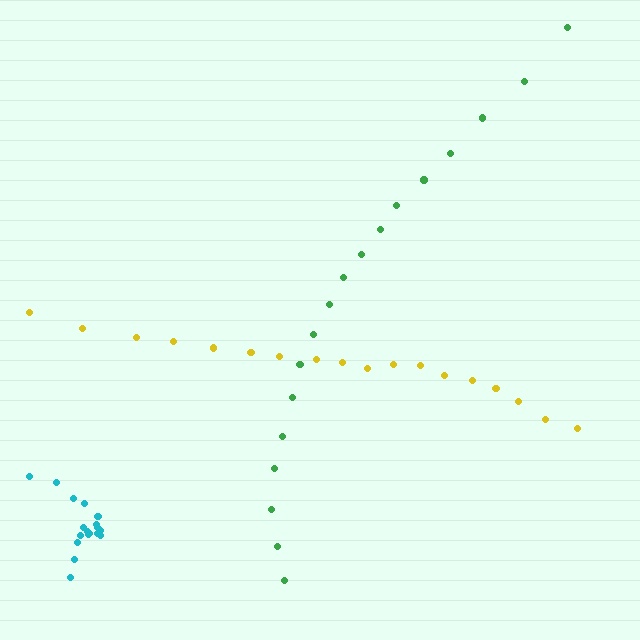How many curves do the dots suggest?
There are 3 distinct paths.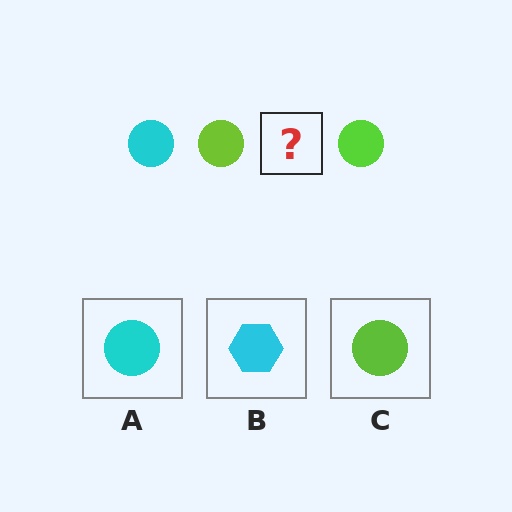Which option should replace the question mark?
Option A.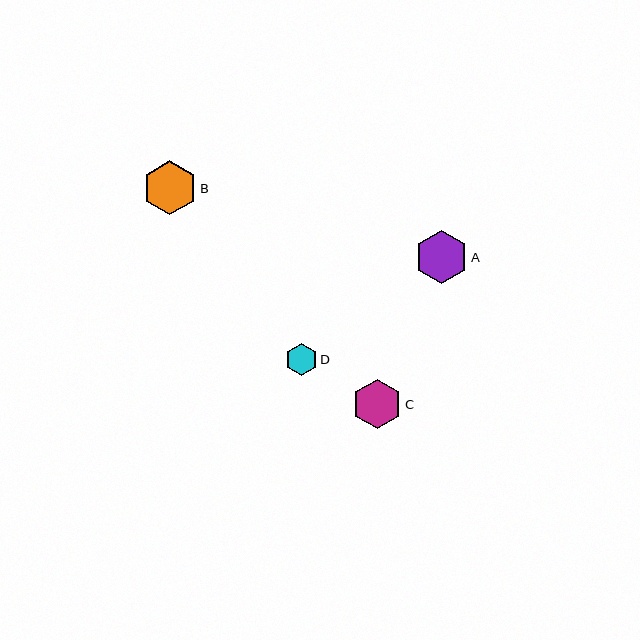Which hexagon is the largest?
Hexagon B is the largest with a size of approximately 54 pixels.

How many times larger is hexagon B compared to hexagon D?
Hexagon B is approximately 1.7 times the size of hexagon D.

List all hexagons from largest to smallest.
From largest to smallest: B, A, C, D.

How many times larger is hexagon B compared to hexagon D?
Hexagon B is approximately 1.7 times the size of hexagon D.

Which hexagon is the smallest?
Hexagon D is the smallest with a size of approximately 32 pixels.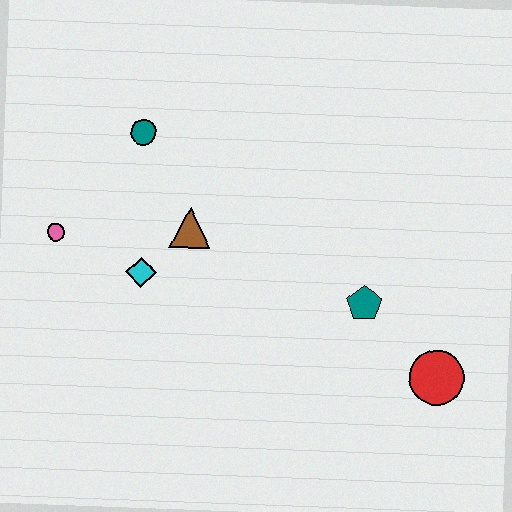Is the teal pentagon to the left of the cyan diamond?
No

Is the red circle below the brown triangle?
Yes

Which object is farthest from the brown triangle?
The red circle is farthest from the brown triangle.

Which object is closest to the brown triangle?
The cyan diamond is closest to the brown triangle.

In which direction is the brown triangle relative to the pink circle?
The brown triangle is to the right of the pink circle.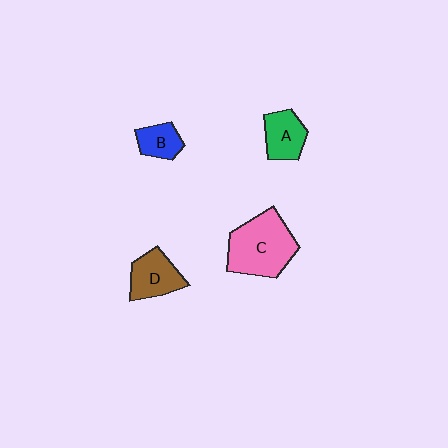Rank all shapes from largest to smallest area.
From largest to smallest: C (pink), D (brown), A (green), B (blue).